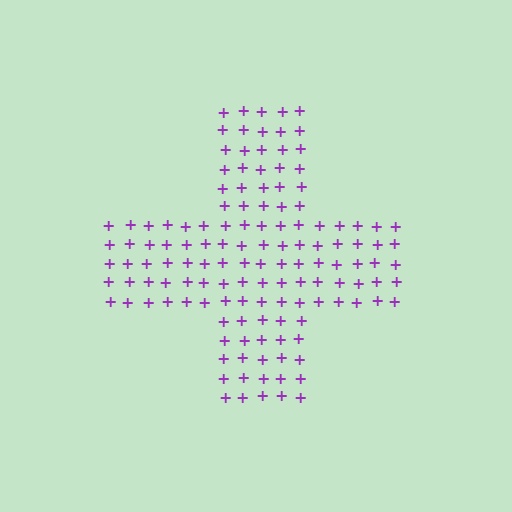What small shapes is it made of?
It is made of small plus signs.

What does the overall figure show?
The overall figure shows a cross.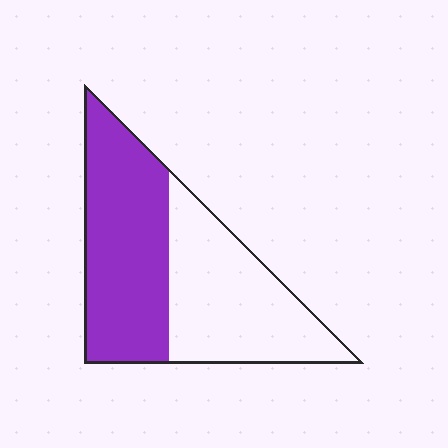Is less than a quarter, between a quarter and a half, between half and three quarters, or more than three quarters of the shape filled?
Between half and three quarters.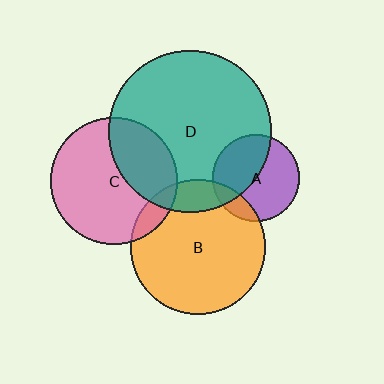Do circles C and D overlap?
Yes.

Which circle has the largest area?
Circle D (teal).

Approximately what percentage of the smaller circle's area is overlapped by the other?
Approximately 35%.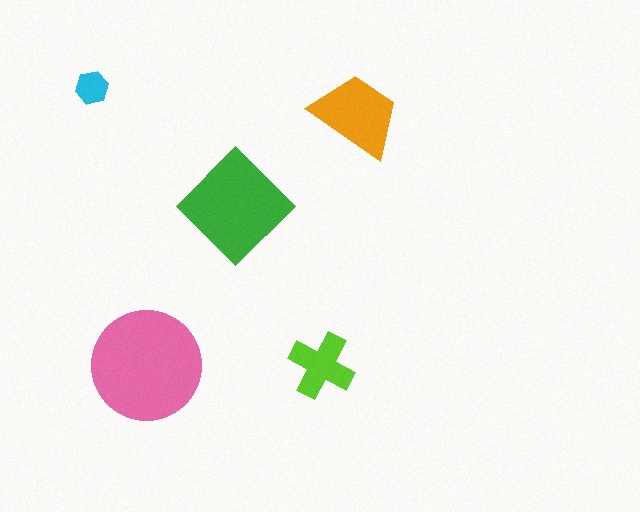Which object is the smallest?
The cyan hexagon.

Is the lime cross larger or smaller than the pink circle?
Smaller.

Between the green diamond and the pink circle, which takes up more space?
The pink circle.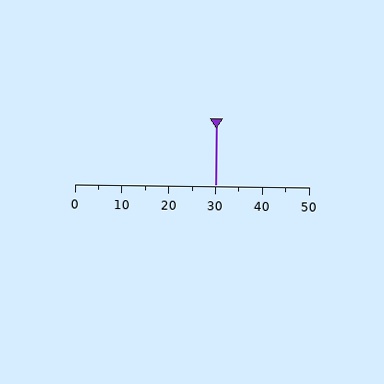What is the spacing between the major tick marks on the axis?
The major ticks are spaced 10 apart.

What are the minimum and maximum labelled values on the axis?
The axis runs from 0 to 50.